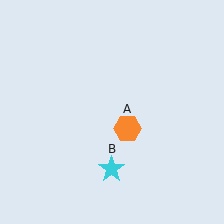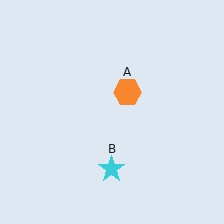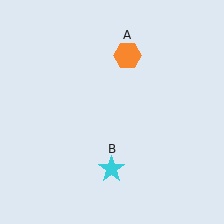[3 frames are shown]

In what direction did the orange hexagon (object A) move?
The orange hexagon (object A) moved up.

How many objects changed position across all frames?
1 object changed position: orange hexagon (object A).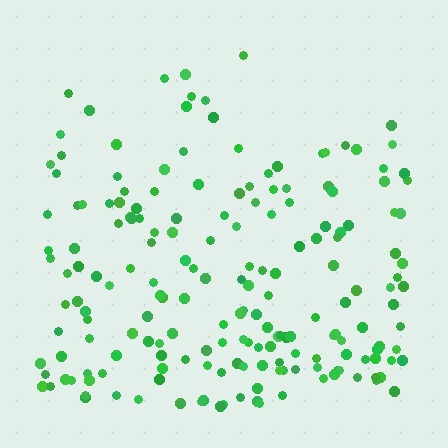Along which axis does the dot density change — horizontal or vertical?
Vertical.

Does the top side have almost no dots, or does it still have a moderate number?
Still a moderate number, just noticeably fewer than the bottom.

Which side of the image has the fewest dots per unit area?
The top.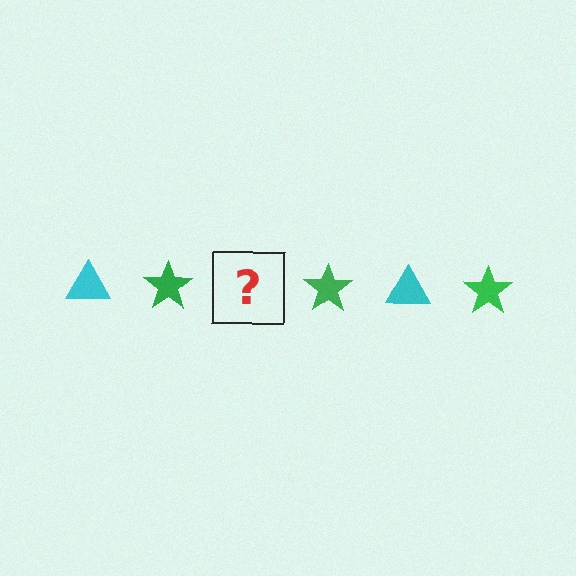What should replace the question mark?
The question mark should be replaced with a cyan triangle.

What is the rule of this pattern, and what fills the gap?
The rule is that the pattern alternates between cyan triangle and green star. The gap should be filled with a cyan triangle.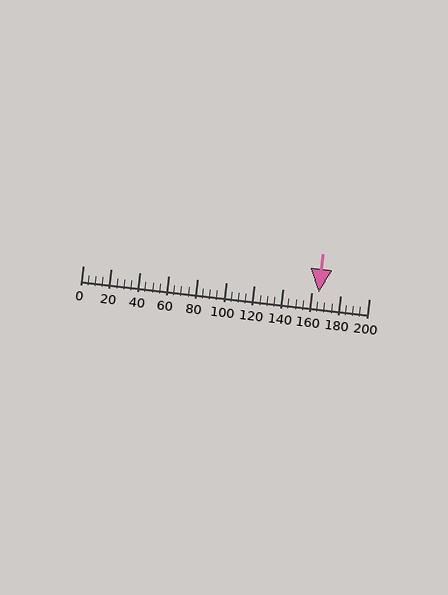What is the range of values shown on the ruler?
The ruler shows values from 0 to 200.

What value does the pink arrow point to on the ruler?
The pink arrow points to approximately 165.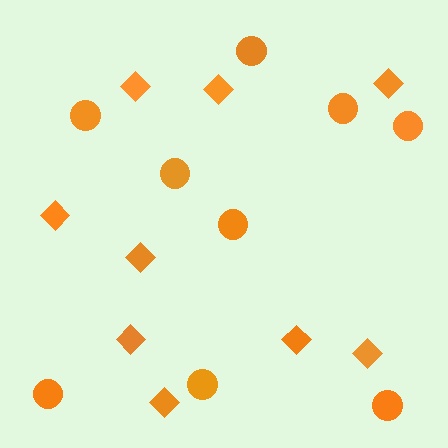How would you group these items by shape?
There are 2 groups: one group of diamonds (9) and one group of circles (9).